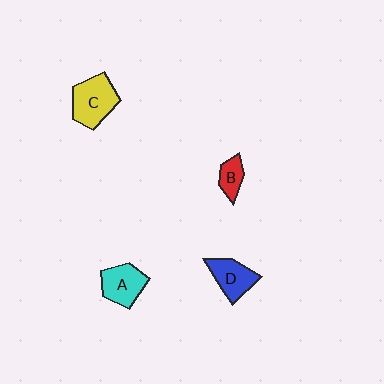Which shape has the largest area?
Shape C (yellow).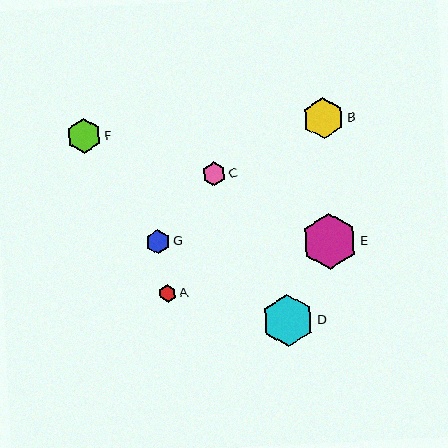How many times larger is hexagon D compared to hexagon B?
Hexagon D is approximately 1.3 times the size of hexagon B.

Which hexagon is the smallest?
Hexagon A is the smallest with a size of approximately 18 pixels.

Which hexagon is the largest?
Hexagon E is the largest with a size of approximately 56 pixels.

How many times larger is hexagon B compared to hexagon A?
Hexagon B is approximately 2.3 times the size of hexagon A.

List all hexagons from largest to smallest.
From largest to smallest: E, D, B, F, G, C, A.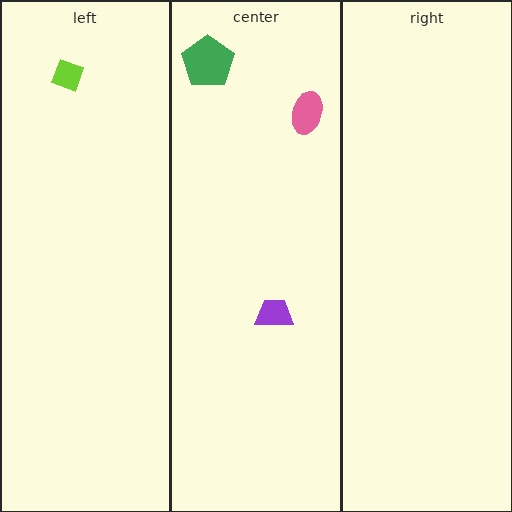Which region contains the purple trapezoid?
The center region.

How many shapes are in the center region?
3.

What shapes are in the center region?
The pink ellipse, the purple trapezoid, the green pentagon.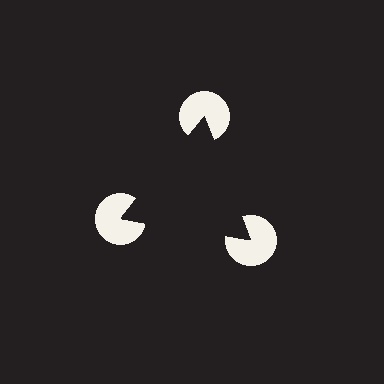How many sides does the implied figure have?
3 sides.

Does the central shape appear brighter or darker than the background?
It typically appears slightly darker than the background, even though no actual brightness change is drawn.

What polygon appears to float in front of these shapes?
An illusory triangle — its edges are inferred from the aligned wedge cuts in the pac-man discs, not physically drawn.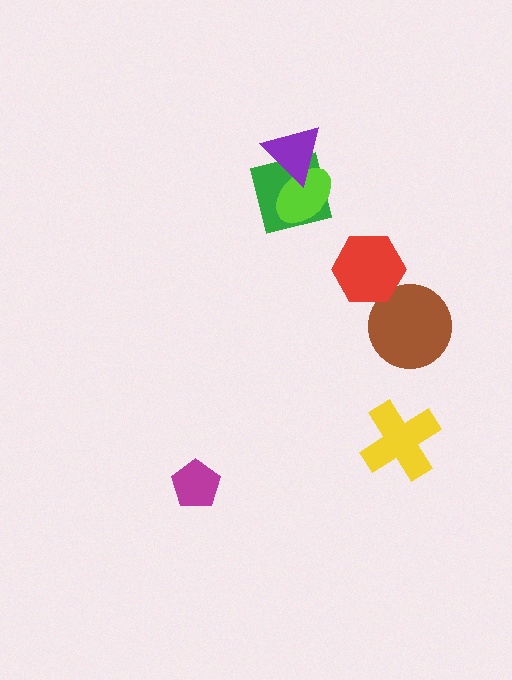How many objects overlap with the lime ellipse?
2 objects overlap with the lime ellipse.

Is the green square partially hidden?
Yes, it is partially covered by another shape.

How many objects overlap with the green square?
2 objects overlap with the green square.